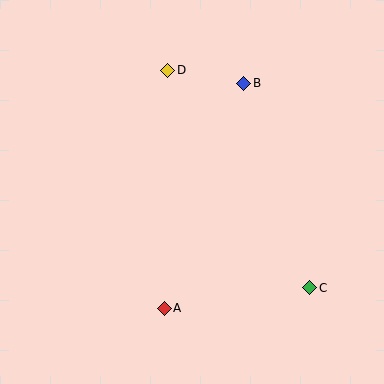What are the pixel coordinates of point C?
Point C is at (310, 288).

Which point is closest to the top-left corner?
Point D is closest to the top-left corner.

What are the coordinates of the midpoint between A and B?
The midpoint between A and B is at (204, 196).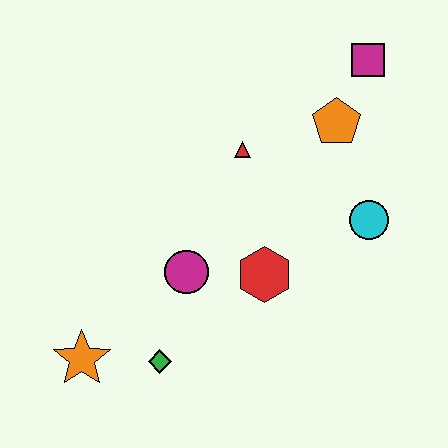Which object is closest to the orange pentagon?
The magenta square is closest to the orange pentagon.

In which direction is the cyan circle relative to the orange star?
The cyan circle is to the right of the orange star.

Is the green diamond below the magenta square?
Yes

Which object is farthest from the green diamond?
The magenta square is farthest from the green diamond.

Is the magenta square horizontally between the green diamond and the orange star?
No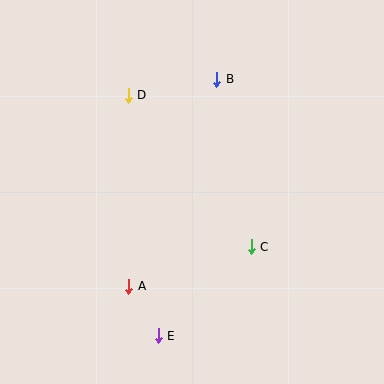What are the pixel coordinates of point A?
Point A is at (129, 286).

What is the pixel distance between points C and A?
The distance between C and A is 129 pixels.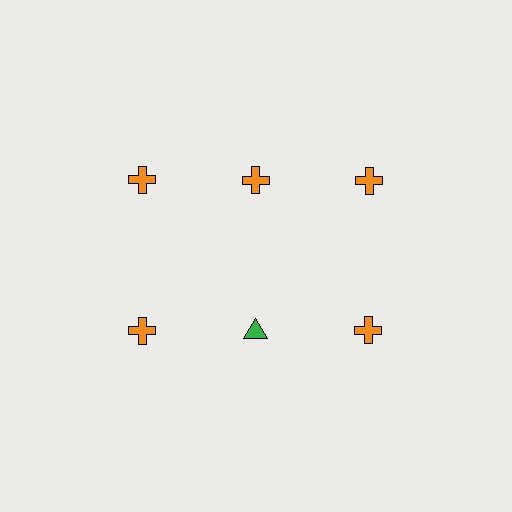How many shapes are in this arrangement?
There are 6 shapes arranged in a grid pattern.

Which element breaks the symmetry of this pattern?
The green triangle in the second row, second from left column breaks the symmetry. All other shapes are orange crosses.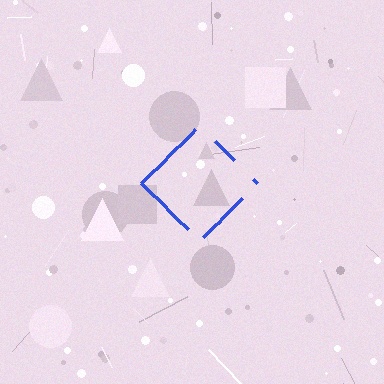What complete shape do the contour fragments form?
The contour fragments form a diamond.